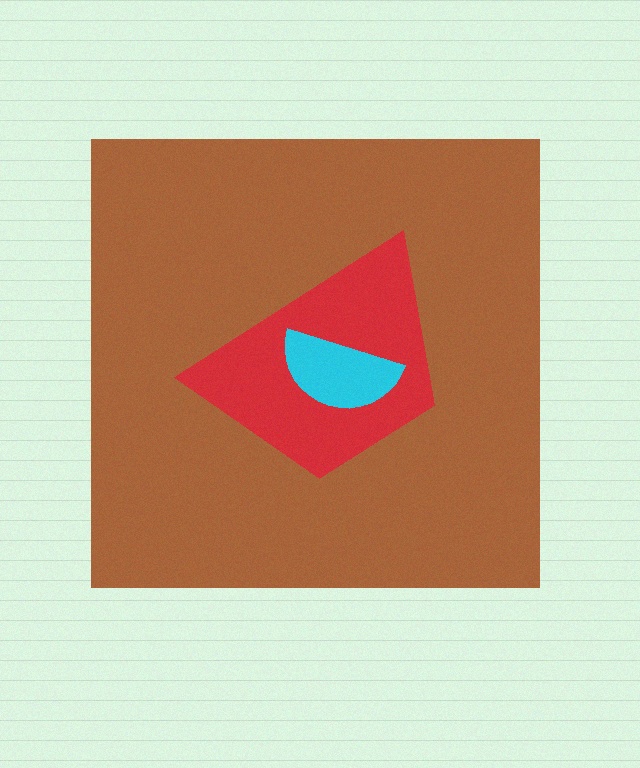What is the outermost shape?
The brown square.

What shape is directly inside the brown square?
The red trapezoid.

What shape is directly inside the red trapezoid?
The cyan semicircle.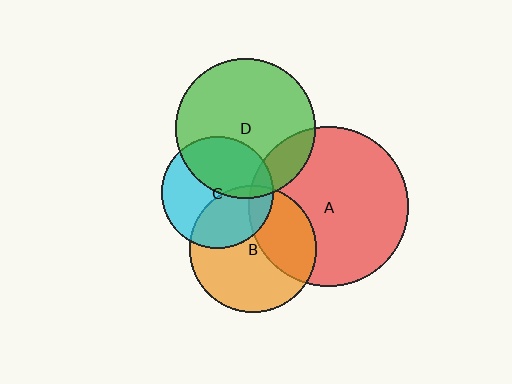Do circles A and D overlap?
Yes.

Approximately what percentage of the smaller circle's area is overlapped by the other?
Approximately 15%.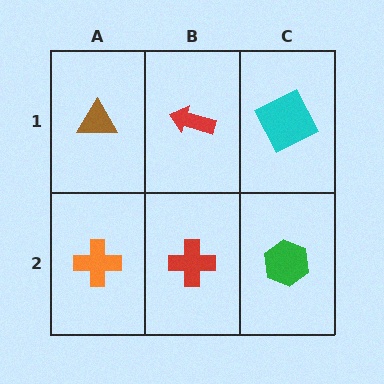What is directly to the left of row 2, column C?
A red cross.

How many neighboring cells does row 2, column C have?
2.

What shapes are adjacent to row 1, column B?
A red cross (row 2, column B), a brown triangle (row 1, column A), a cyan square (row 1, column C).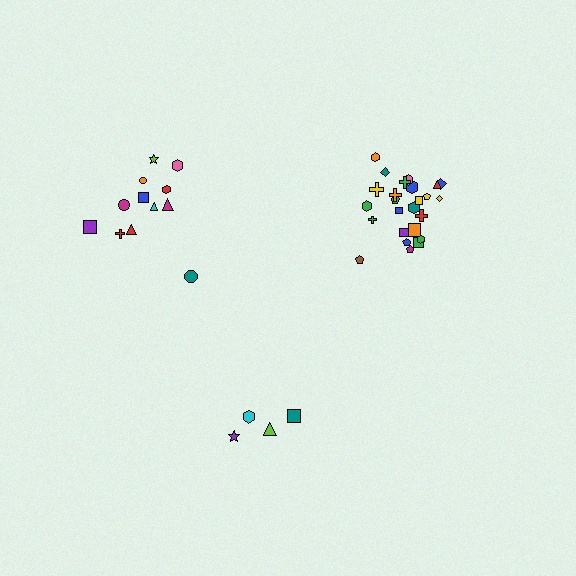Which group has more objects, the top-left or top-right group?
The top-right group.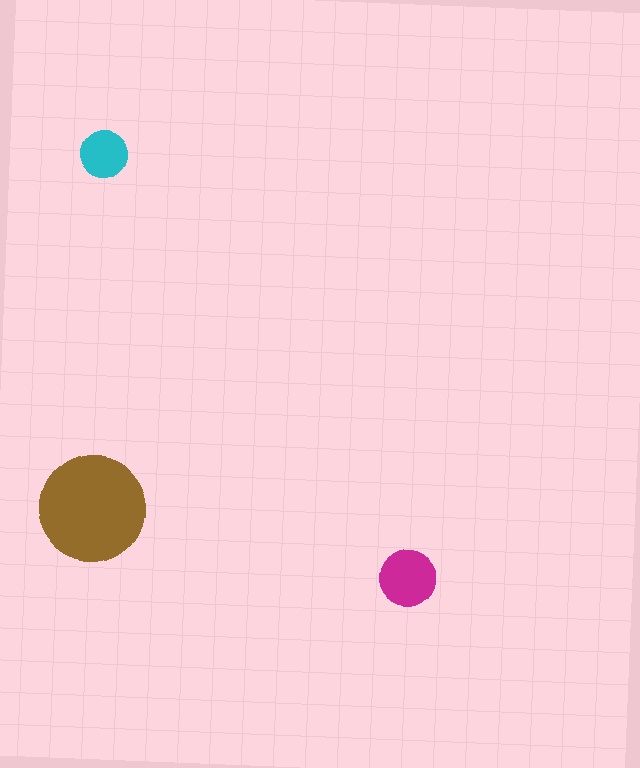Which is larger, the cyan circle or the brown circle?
The brown one.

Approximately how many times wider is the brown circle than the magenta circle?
About 2 times wider.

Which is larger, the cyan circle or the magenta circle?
The magenta one.